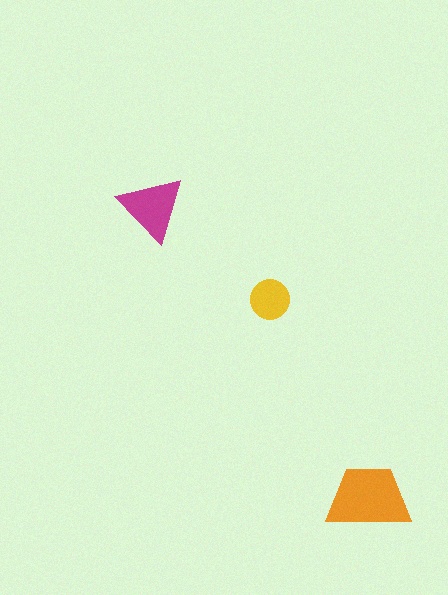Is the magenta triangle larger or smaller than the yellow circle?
Larger.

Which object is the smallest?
The yellow circle.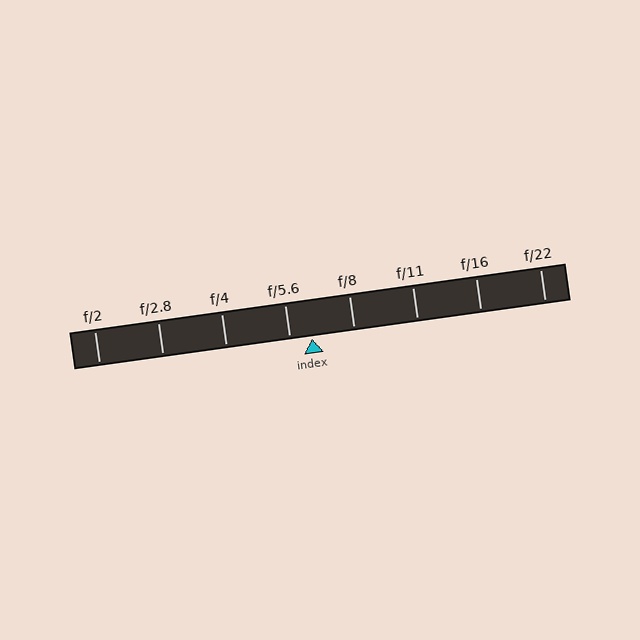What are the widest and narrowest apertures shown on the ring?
The widest aperture shown is f/2 and the narrowest is f/22.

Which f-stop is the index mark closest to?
The index mark is closest to f/5.6.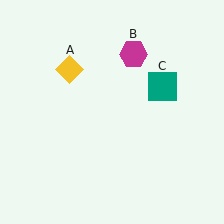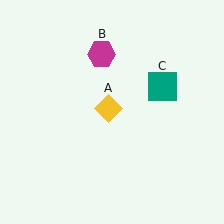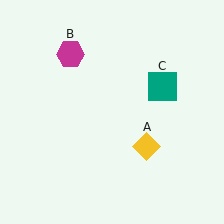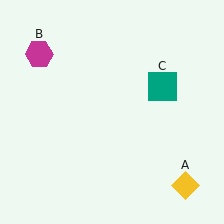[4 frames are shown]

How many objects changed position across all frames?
2 objects changed position: yellow diamond (object A), magenta hexagon (object B).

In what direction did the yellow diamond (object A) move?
The yellow diamond (object A) moved down and to the right.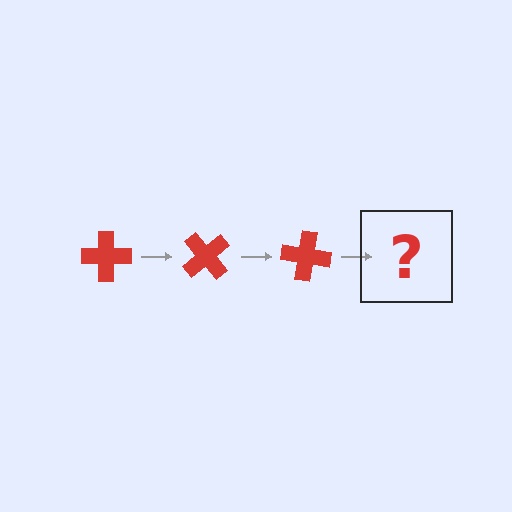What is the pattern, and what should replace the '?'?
The pattern is that the cross rotates 50 degrees each step. The '?' should be a red cross rotated 150 degrees.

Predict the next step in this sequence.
The next step is a red cross rotated 150 degrees.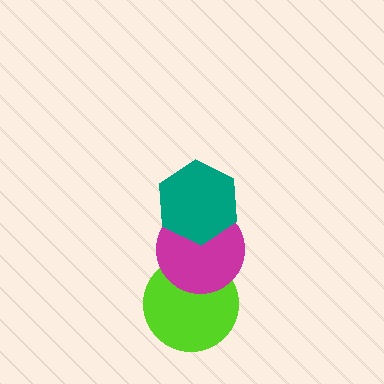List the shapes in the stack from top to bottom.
From top to bottom: the teal hexagon, the magenta circle, the lime circle.